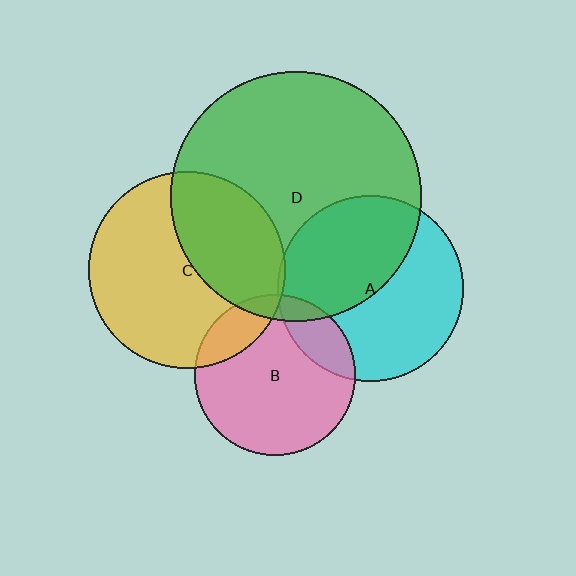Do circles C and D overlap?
Yes.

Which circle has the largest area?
Circle D (green).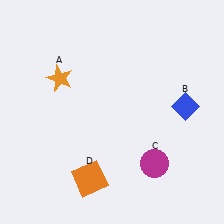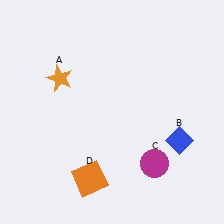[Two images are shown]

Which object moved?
The blue diamond (B) moved down.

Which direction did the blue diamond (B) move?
The blue diamond (B) moved down.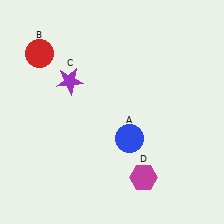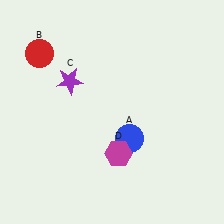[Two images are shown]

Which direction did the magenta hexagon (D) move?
The magenta hexagon (D) moved left.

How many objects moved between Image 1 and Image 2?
1 object moved between the two images.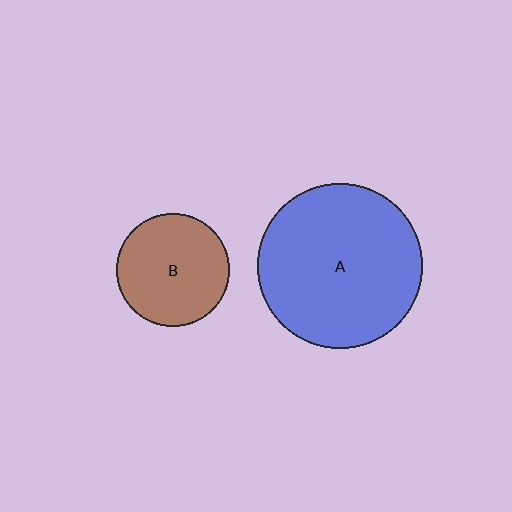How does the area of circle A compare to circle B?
Approximately 2.1 times.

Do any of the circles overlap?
No, none of the circles overlap.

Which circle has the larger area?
Circle A (blue).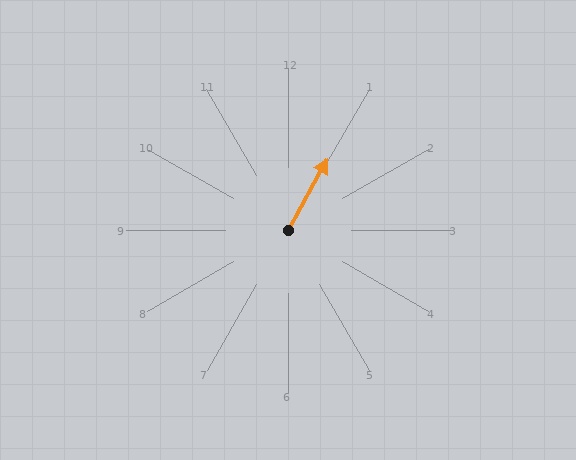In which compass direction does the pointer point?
Northeast.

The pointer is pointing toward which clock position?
Roughly 1 o'clock.